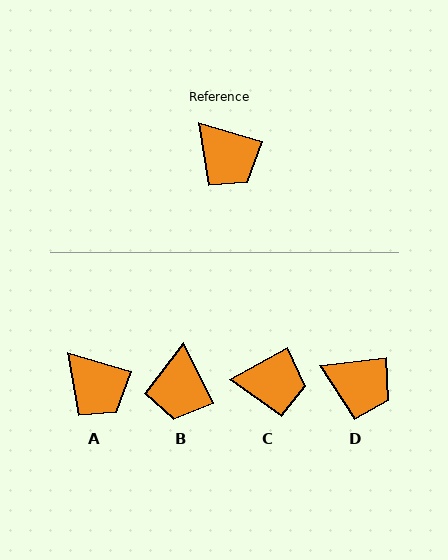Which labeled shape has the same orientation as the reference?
A.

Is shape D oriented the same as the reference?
No, it is off by about 23 degrees.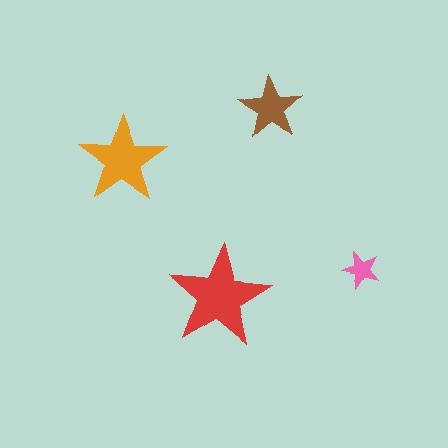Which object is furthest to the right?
The pink star is rightmost.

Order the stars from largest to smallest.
the red one, the orange one, the brown one, the pink one.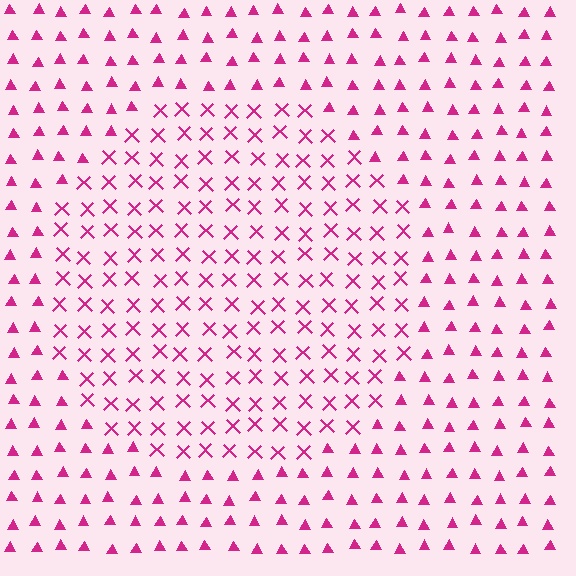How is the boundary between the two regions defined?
The boundary is defined by a change in element shape: X marks inside vs. triangles outside. All elements share the same color and spacing.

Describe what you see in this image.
The image is filled with small magenta elements arranged in a uniform grid. A circle-shaped region contains X marks, while the surrounding area contains triangles. The boundary is defined purely by the change in element shape.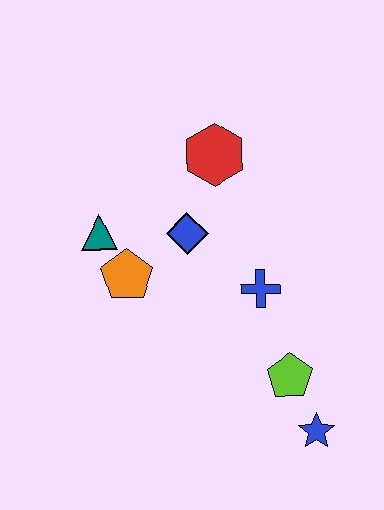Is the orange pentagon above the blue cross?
Yes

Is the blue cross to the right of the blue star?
No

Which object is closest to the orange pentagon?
The teal triangle is closest to the orange pentagon.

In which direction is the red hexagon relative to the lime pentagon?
The red hexagon is above the lime pentagon.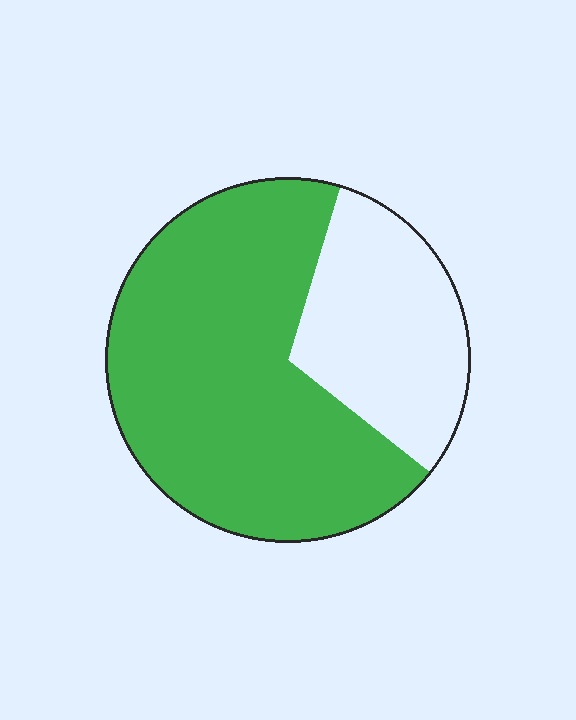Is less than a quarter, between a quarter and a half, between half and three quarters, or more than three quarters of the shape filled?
Between half and three quarters.